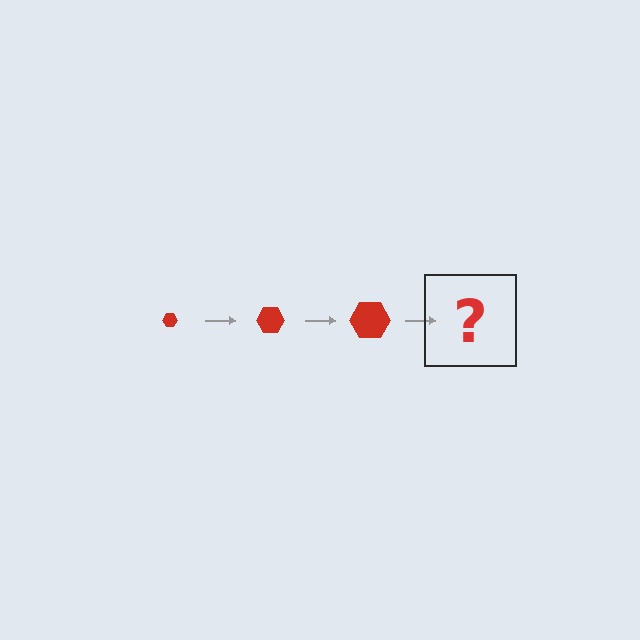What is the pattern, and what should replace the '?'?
The pattern is that the hexagon gets progressively larger each step. The '?' should be a red hexagon, larger than the previous one.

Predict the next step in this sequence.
The next step is a red hexagon, larger than the previous one.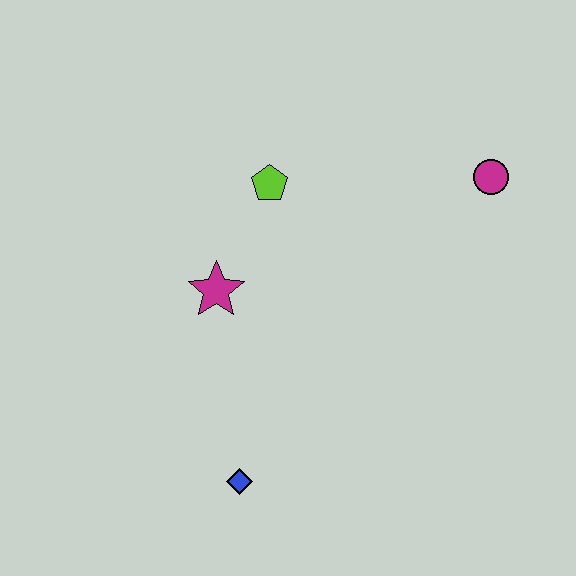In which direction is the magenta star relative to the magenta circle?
The magenta star is to the left of the magenta circle.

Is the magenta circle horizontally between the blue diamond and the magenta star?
No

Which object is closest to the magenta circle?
The lime pentagon is closest to the magenta circle.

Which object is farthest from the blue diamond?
The magenta circle is farthest from the blue diamond.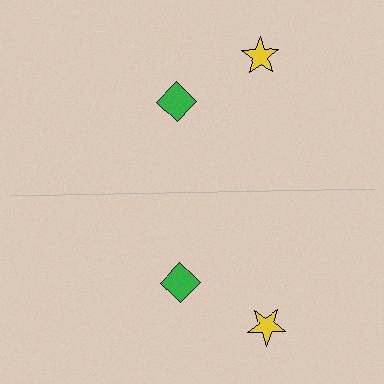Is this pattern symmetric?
Yes, this pattern has bilateral (reflection) symmetry.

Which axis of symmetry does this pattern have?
The pattern has a horizontal axis of symmetry running through the center of the image.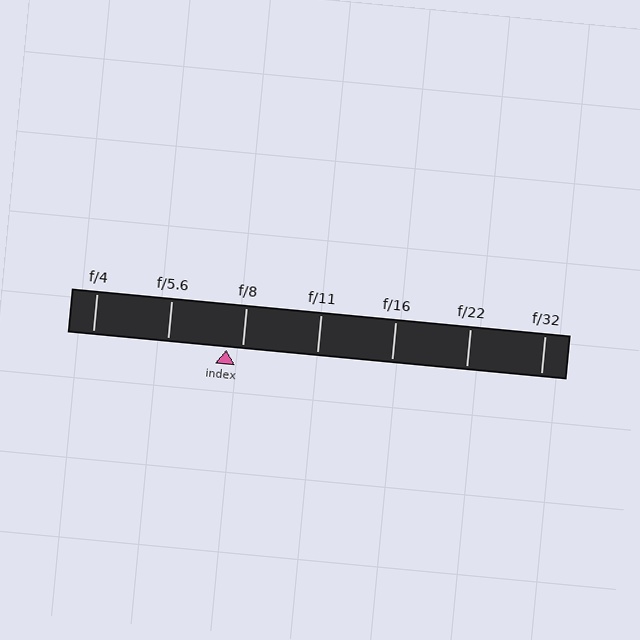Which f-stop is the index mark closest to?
The index mark is closest to f/8.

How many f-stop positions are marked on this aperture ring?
There are 7 f-stop positions marked.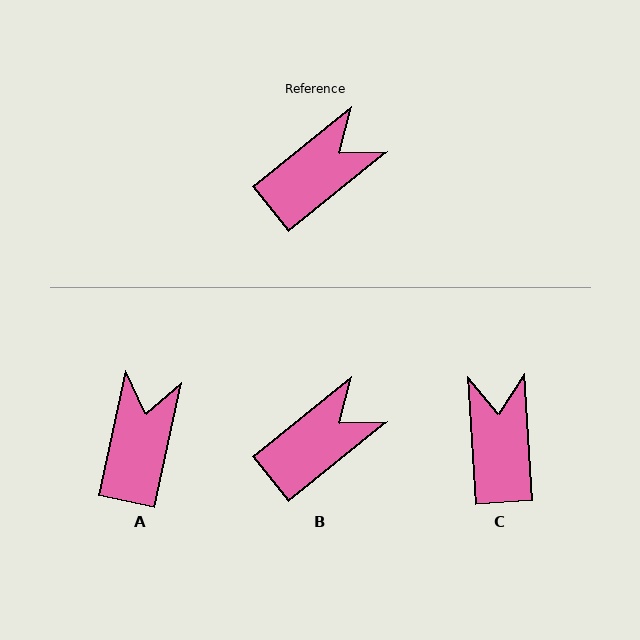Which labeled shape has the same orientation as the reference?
B.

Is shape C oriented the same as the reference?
No, it is off by about 55 degrees.